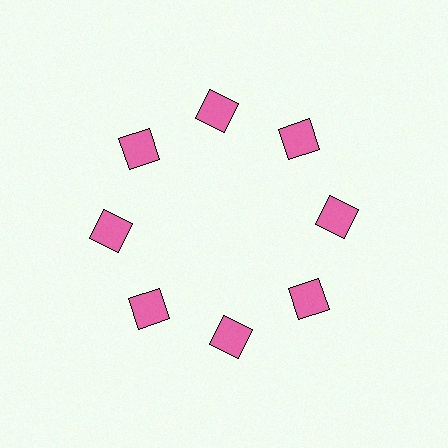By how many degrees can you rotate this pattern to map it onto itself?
The pattern maps onto itself every 45 degrees of rotation.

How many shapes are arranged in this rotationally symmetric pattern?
There are 8 shapes, arranged in 8 groups of 1.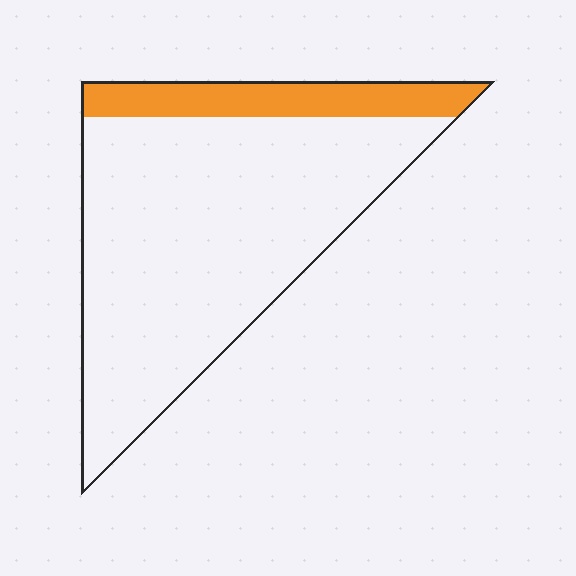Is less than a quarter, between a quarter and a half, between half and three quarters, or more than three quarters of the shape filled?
Less than a quarter.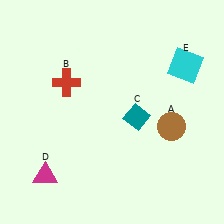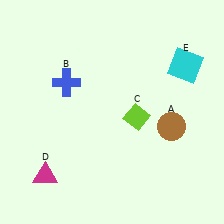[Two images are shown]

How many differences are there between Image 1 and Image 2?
There are 2 differences between the two images.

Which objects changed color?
B changed from red to blue. C changed from teal to lime.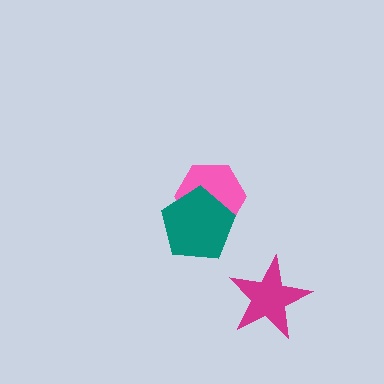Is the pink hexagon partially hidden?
Yes, it is partially covered by another shape.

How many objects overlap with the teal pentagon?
1 object overlaps with the teal pentagon.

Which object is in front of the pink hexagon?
The teal pentagon is in front of the pink hexagon.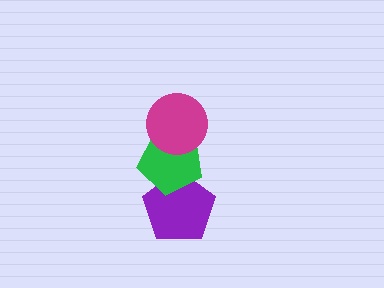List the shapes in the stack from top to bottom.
From top to bottom: the magenta circle, the green pentagon, the purple pentagon.